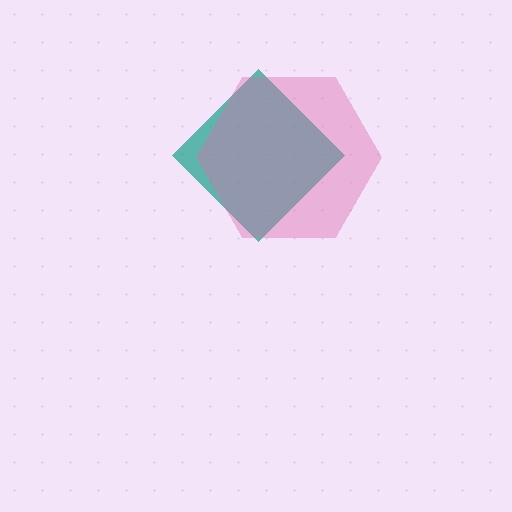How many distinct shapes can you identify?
There are 2 distinct shapes: a teal diamond, a pink hexagon.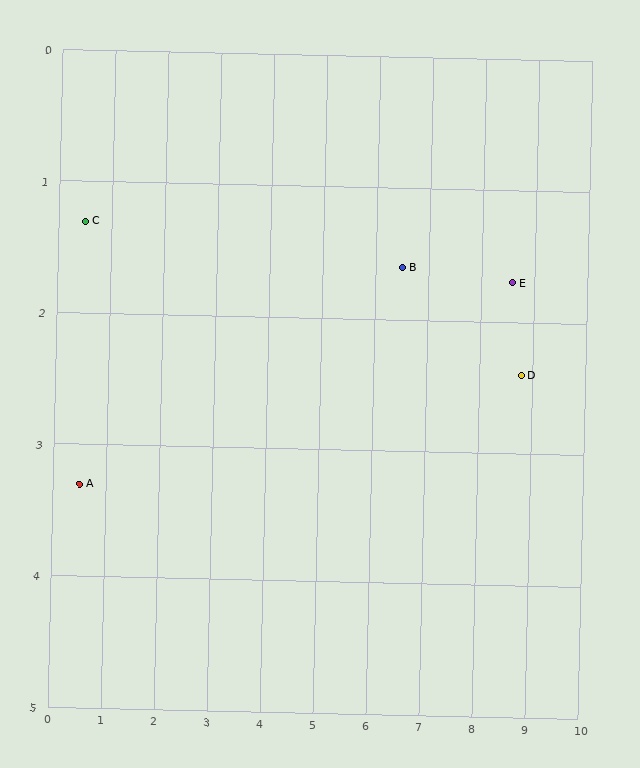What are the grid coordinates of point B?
Point B is at approximately (6.5, 1.6).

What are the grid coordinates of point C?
Point C is at approximately (0.5, 1.3).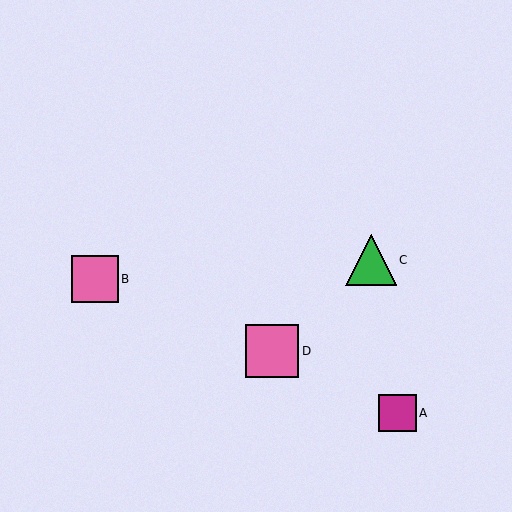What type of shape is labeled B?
Shape B is a pink square.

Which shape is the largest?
The pink square (labeled D) is the largest.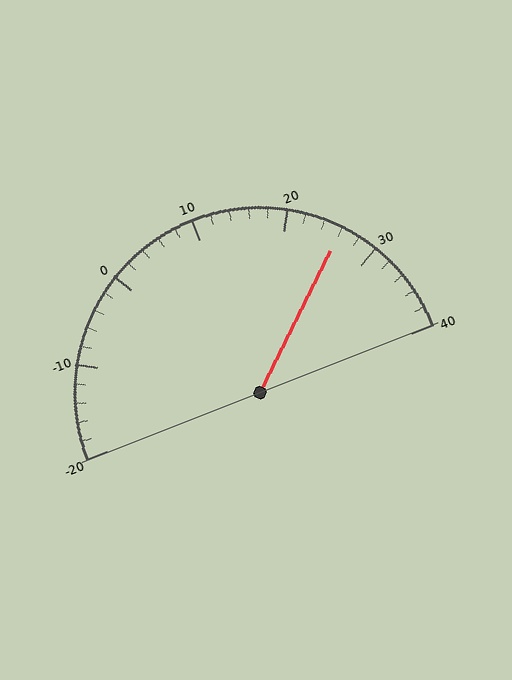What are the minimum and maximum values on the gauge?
The gauge ranges from -20 to 40.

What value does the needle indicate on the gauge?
The needle indicates approximately 26.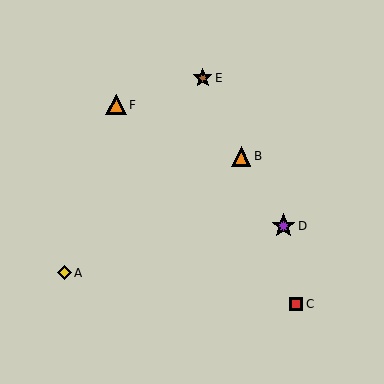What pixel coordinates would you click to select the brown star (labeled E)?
Click at (203, 78) to select the brown star E.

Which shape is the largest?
The purple star (labeled D) is the largest.